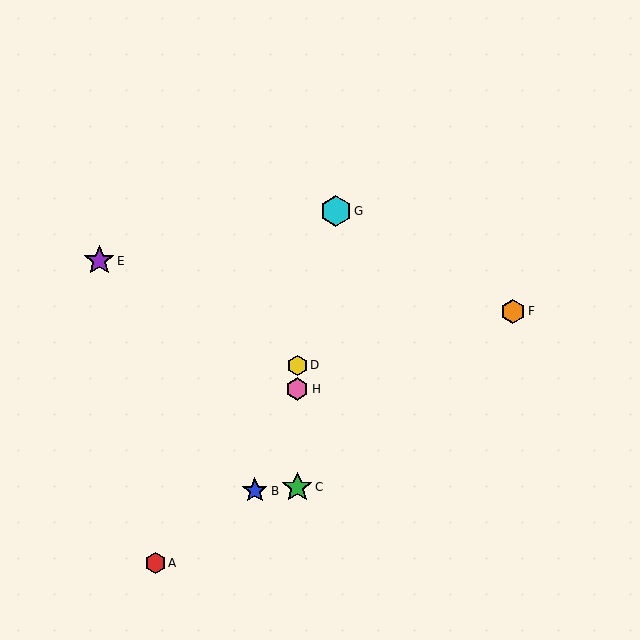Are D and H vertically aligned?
Yes, both are at x≈297.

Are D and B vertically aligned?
No, D is at x≈297 and B is at x≈255.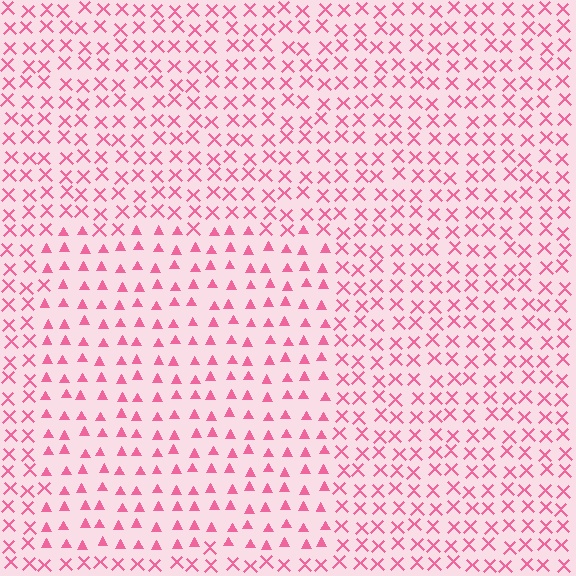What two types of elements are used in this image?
The image uses triangles inside the rectangle region and X marks outside it.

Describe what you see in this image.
The image is filled with small pink elements arranged in a uniform grid. A rectangle-shaped region contains triangles, while the surrounding area contains X marks. The boundary is defined purely by the change in element shape.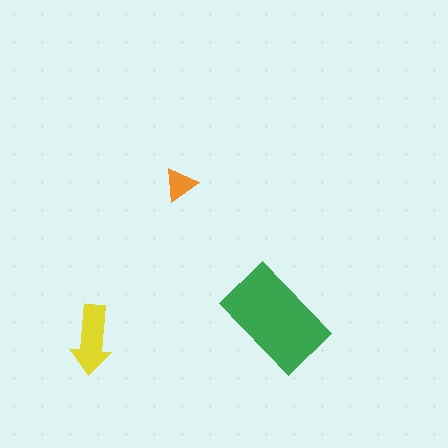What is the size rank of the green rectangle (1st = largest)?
1st.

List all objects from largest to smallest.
The green rectangle, the yellow arrow, the orange triangle.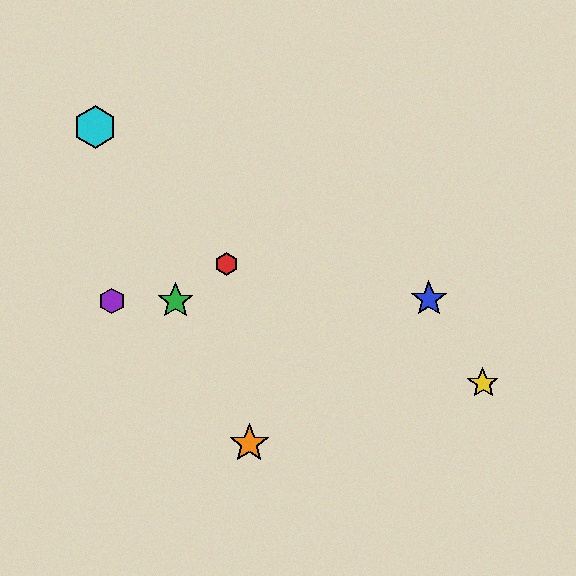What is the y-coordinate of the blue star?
The blue star is at y≈299.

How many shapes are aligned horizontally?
3 shapes (the blue star, the green star, the purple hexagon) are aligned horizontally.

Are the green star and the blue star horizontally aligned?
Yes, both are at y≈301.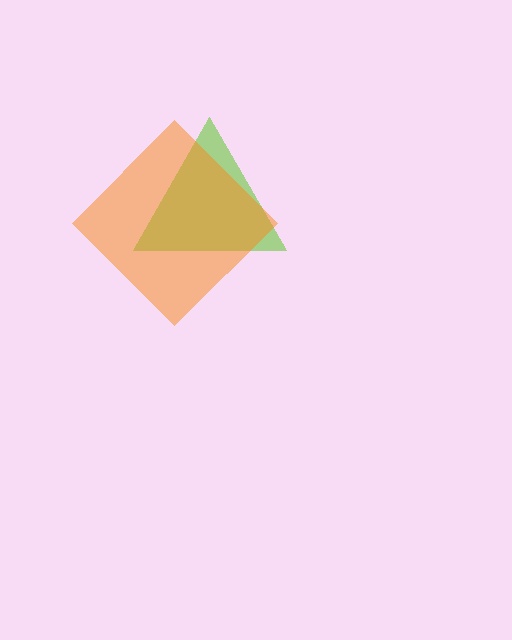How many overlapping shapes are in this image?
There are 2 overlapping shapes in the image.